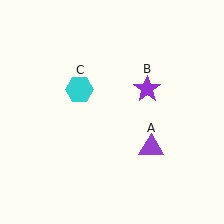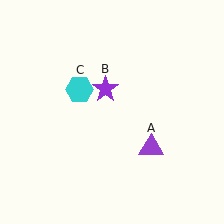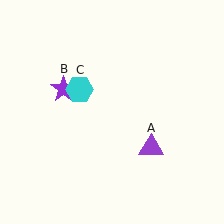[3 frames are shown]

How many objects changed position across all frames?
1 object changed position: purple star (object B).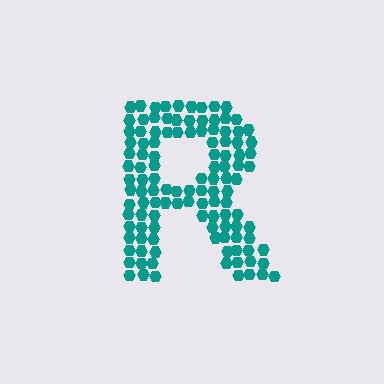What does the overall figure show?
The overall figure shows the letter R.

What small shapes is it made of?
It is made of small hexagons.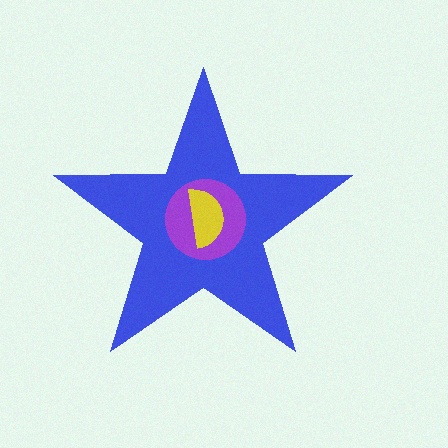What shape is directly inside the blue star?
The purple circle.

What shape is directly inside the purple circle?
The yellow semicircle.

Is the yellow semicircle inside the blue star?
Yes.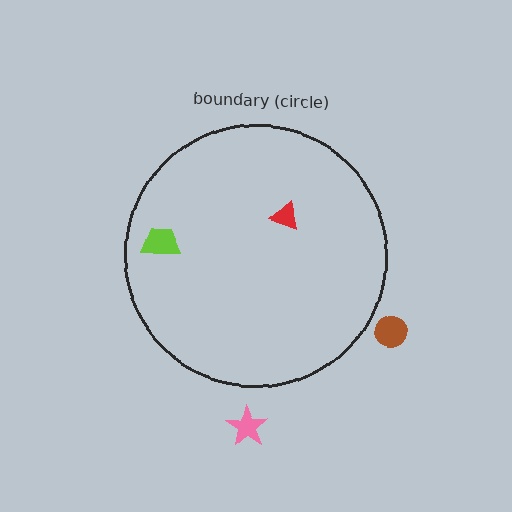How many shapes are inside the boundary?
2 inside, 2 outside.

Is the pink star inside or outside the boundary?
Outside.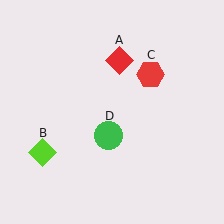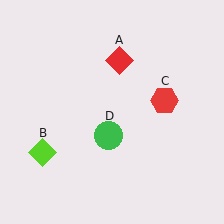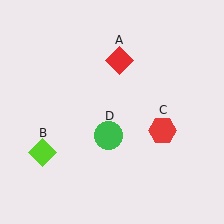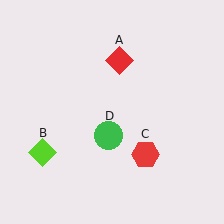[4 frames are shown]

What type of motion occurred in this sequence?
The red hexagon (object C) rotated clockwise around the center of the scene.